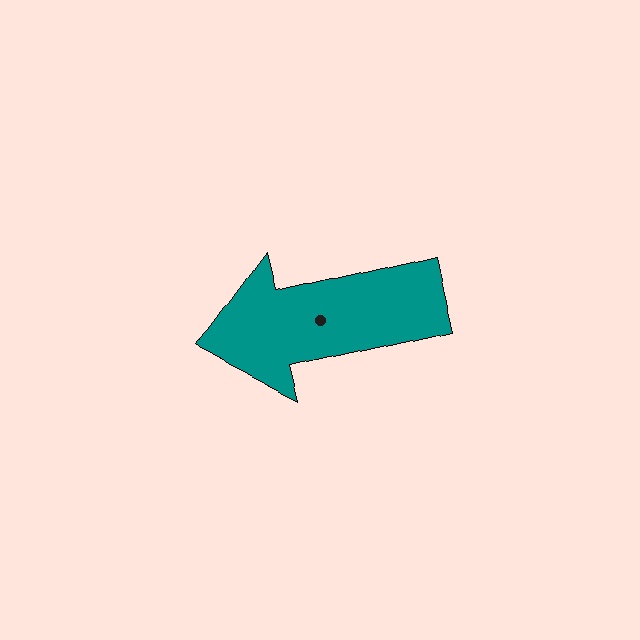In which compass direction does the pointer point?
West.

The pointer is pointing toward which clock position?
Roughly 9 o'clock.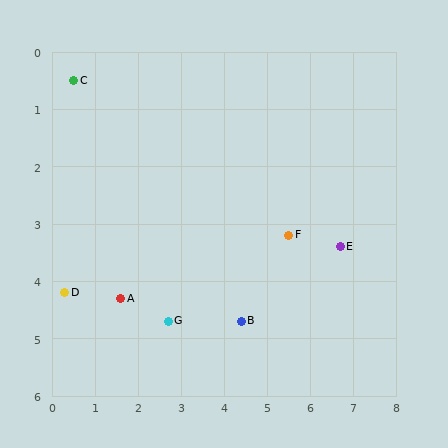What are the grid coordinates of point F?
Point F is at approximately (5.5, 3.2).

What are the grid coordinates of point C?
Point C is at approximately (0.5, 0.5).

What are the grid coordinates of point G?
Point G is at approximately (2.7, 4.7).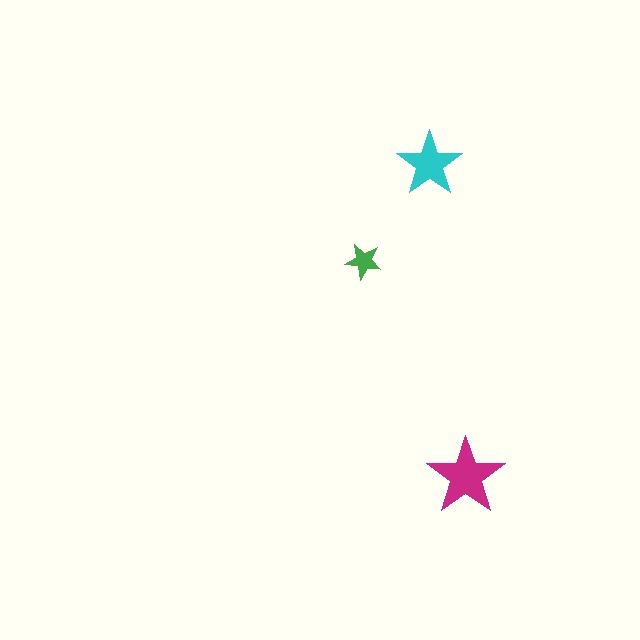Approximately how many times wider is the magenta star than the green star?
About 2 times wider.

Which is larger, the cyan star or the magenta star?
The magenta one.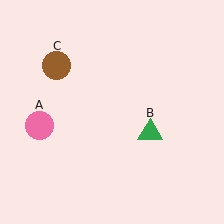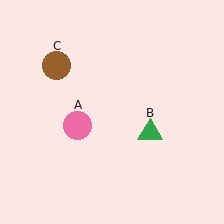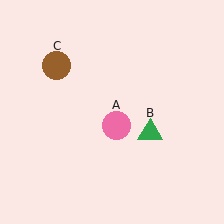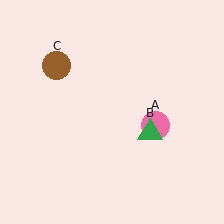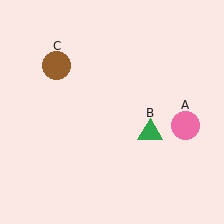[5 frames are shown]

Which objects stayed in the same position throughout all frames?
Green triangle (object B) and brown circle (object C) remained stationary.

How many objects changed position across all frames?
1 object changed position: pink circle (object A).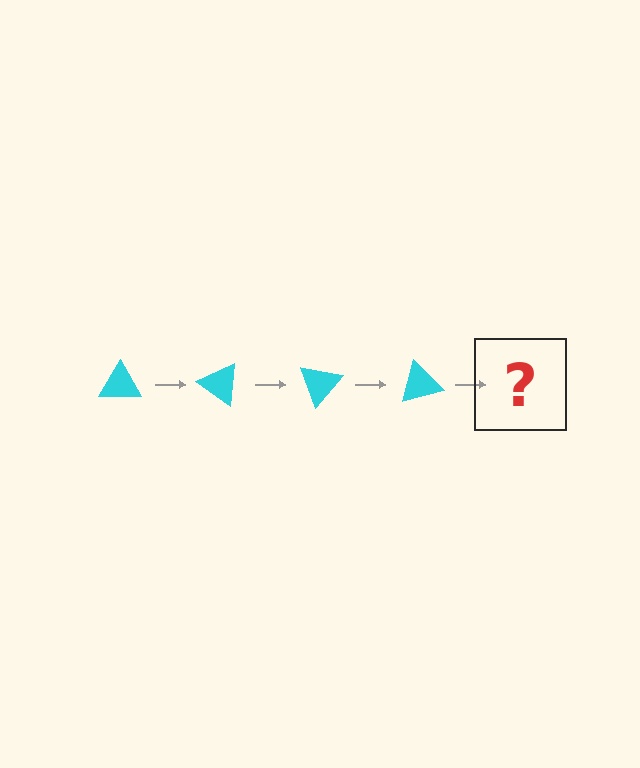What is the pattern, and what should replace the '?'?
The pattern is that the triangle rotates 35 degrees each step. The '?' should be a cyan triangle rotated 140 degrees.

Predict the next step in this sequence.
The next step is a cyan triangle rotated 140 degrees.